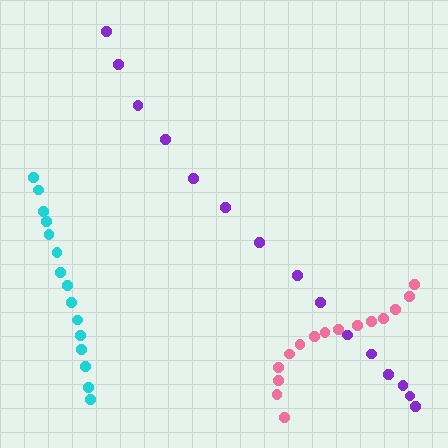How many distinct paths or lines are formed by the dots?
There are 3 distinct paths.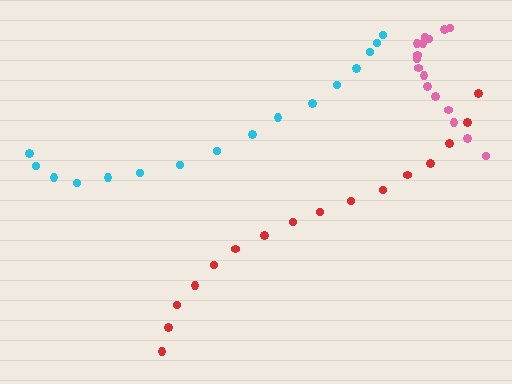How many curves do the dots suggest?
There are 3 distinct paths.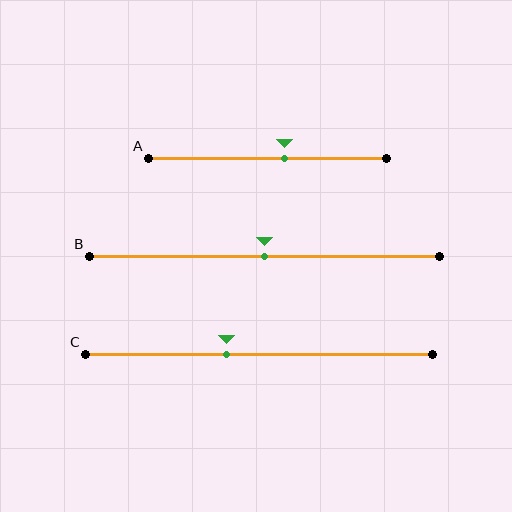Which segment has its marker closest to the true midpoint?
Segment B has its marker closest to the true midpoint.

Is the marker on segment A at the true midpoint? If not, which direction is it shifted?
No, the marker on segment A is shifted to the right by about 7% of the segment length.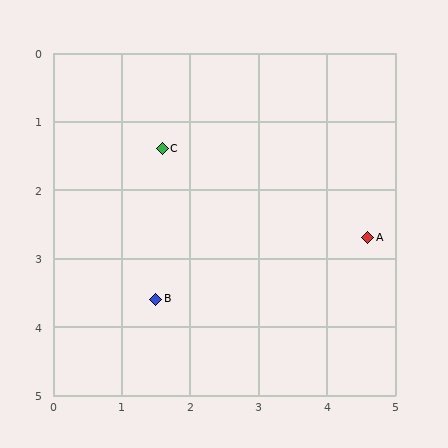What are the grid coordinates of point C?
Point C is at approximately (1.6, 1.4).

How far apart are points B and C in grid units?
Points B and C are about 2.2 grid units apart.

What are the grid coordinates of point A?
Point A is at approximately (4.6, 2.7).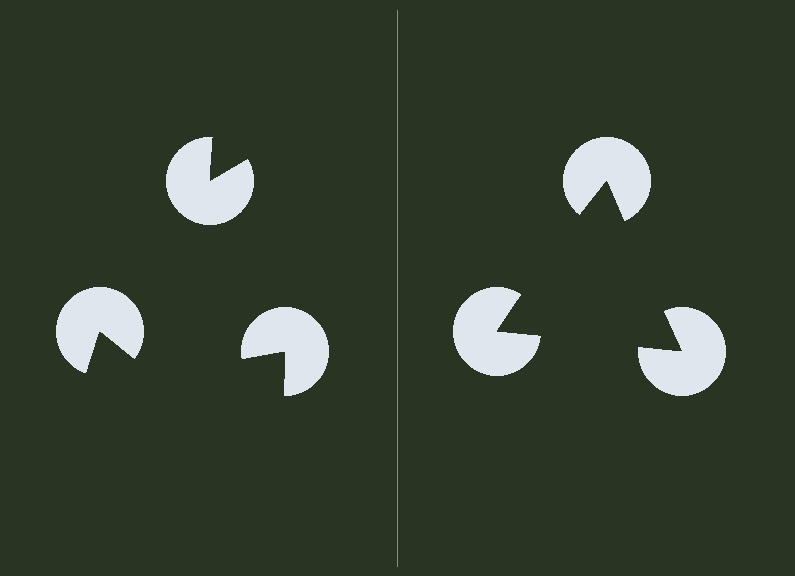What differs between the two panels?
The pac-man discs are positioned identically on both sides; only the wedge orientations differ. On the right they align to a triangle; on the left they are misaligned.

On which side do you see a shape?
An illusory triangle appears on the right side. On the left side the wedge cuts are rotated, so no coherent shape forms.